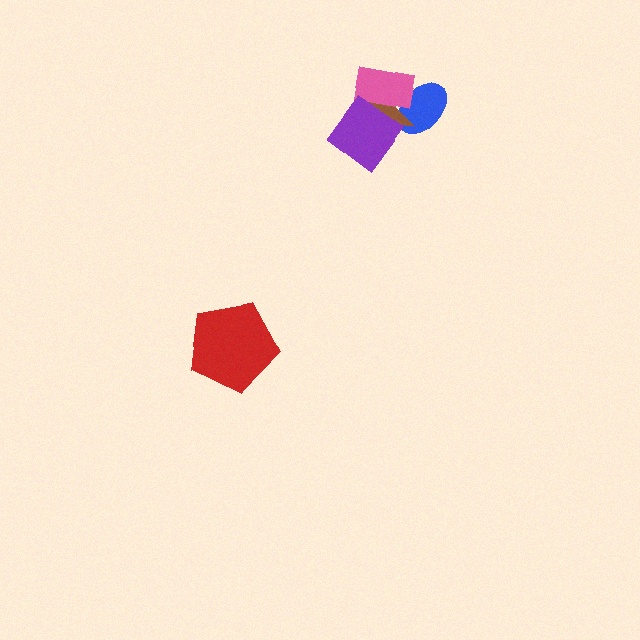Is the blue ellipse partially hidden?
Yes, it is partially covered by another shape.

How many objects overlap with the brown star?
3 objects overlap with the brown star.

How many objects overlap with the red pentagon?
0 objects overlap with the red pentagon.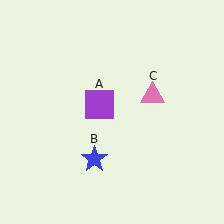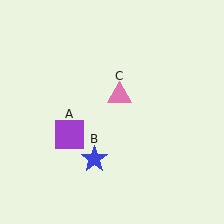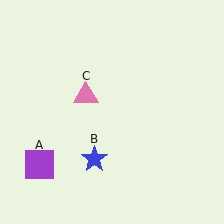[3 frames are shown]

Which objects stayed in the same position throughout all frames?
Blue star (object B) remained stationary.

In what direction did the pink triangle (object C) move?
The pink triangle (object C) moved left.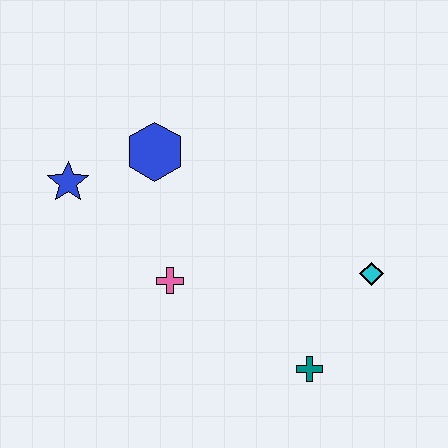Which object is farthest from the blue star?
The cyan diamond is farthest from the blue star.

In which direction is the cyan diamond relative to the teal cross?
The cyan diamond is above the teal cross.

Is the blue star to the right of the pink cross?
No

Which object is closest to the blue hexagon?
The blue star is closest to the blue hexagon.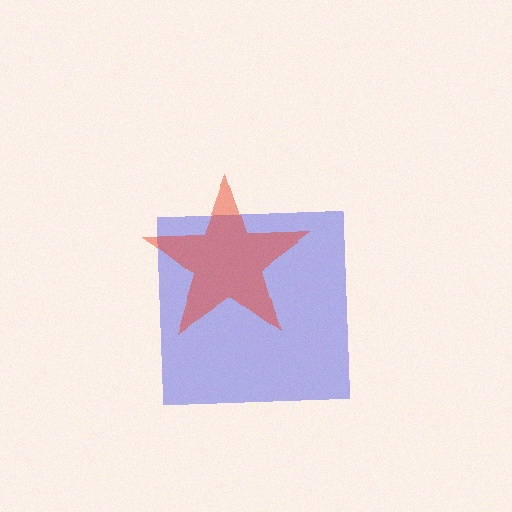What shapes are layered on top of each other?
The layered shapes are: a blue square, a red star.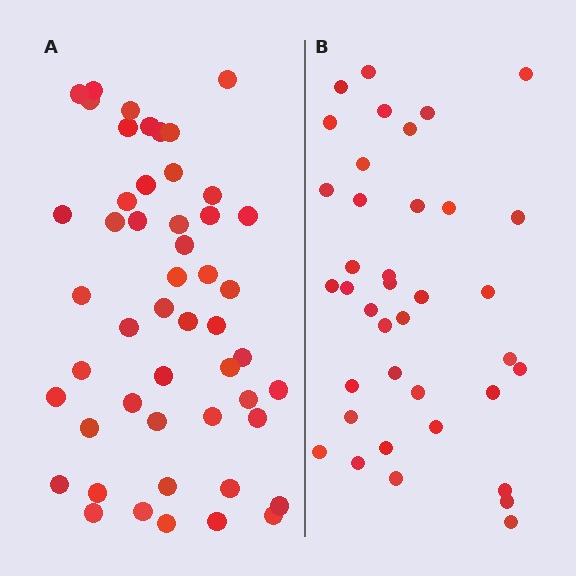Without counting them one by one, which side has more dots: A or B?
Region A (the left region) has more dots.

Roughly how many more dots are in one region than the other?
Region A has roughly 12 or so more dots than region B.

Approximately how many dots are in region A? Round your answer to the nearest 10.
About 50 dots.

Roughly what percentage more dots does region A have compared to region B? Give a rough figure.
About 30% more.